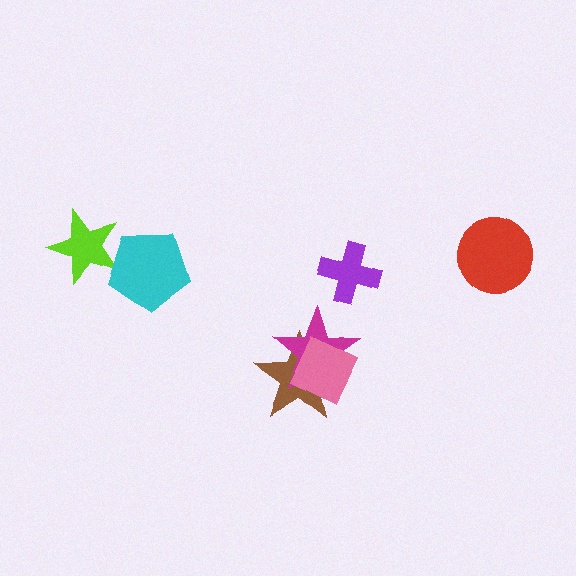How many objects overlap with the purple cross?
0 objects overlap with the purple cross.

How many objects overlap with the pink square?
2 objects overlap with the pink square.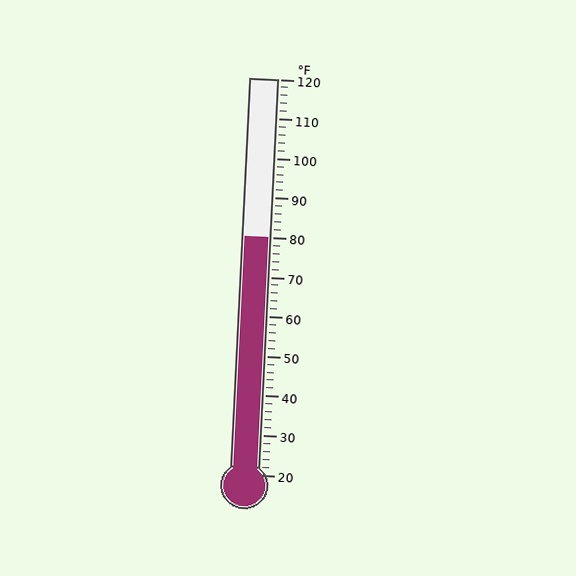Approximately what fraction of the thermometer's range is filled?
The thermometer is filled to approximately 60% of its range.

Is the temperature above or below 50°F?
The temperature is above 50°F.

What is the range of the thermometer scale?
The thermometer scale ranges from 20°F to 120°F.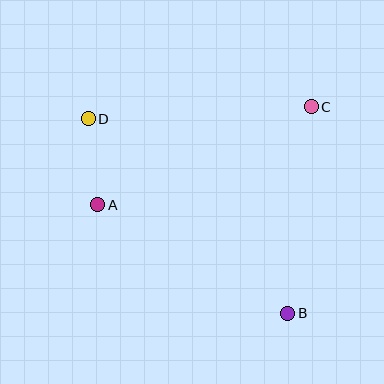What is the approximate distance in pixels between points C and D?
The distance between C and D is approximately 224 pixels.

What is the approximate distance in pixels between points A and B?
The distance between A and B is approximately 219 pixels.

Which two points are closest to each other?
Points A and D are closest to each other.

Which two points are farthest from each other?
Points B and D are farthest from each other.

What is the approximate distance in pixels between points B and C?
The distance between B and C is approximately 208 pixels.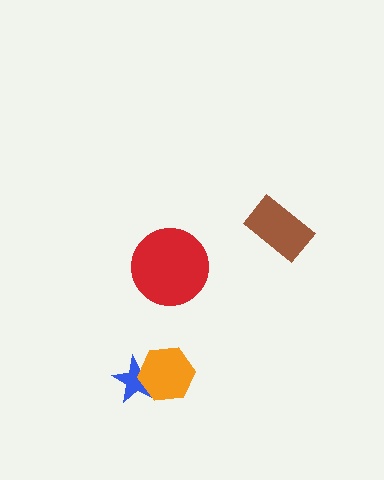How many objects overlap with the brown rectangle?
0 objects overlap with the brown rectangle.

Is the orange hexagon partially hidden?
No, no other shape covers it.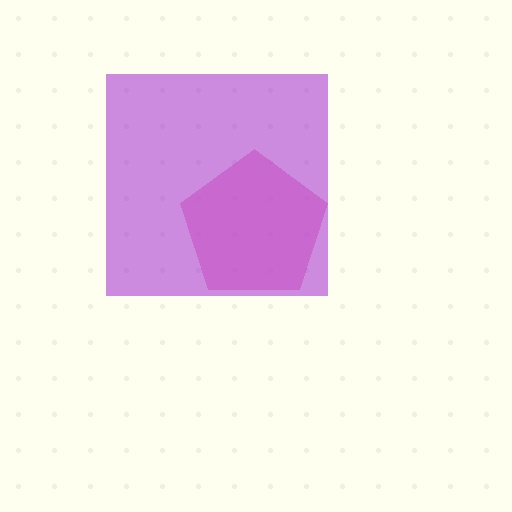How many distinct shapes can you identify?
There are 2 distinct shapes: a pink pentagon, a purple square.